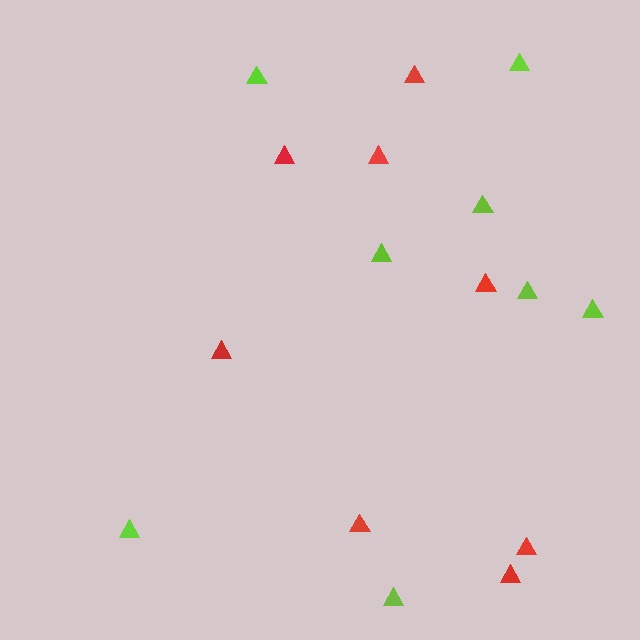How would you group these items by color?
There are 2 groups: one group of red triangles (8) and one group of lime triangles (8).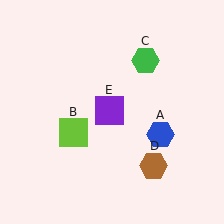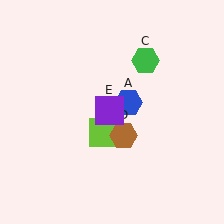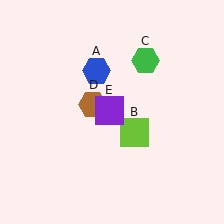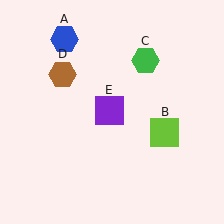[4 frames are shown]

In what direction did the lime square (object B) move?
The lime square (object B) moved right.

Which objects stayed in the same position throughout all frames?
Green hexagon (object C) and purple square (object E) remained stationary.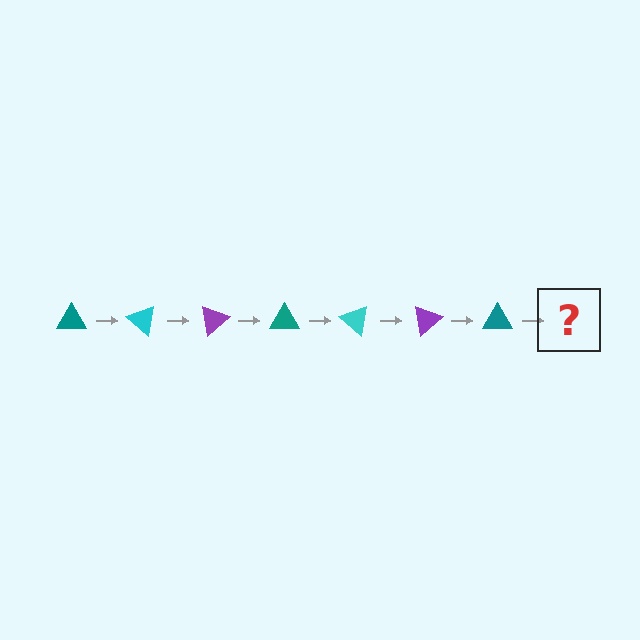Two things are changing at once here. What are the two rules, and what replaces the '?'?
The two rules are that it rotates 40 degrees each step and the color cycles through teal, cyan, and purple. The '?' should be a cyan triangle, rotated 280 degrees from the start.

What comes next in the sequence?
The next element should be a cyan triangle, rotated 280 degrees from the start.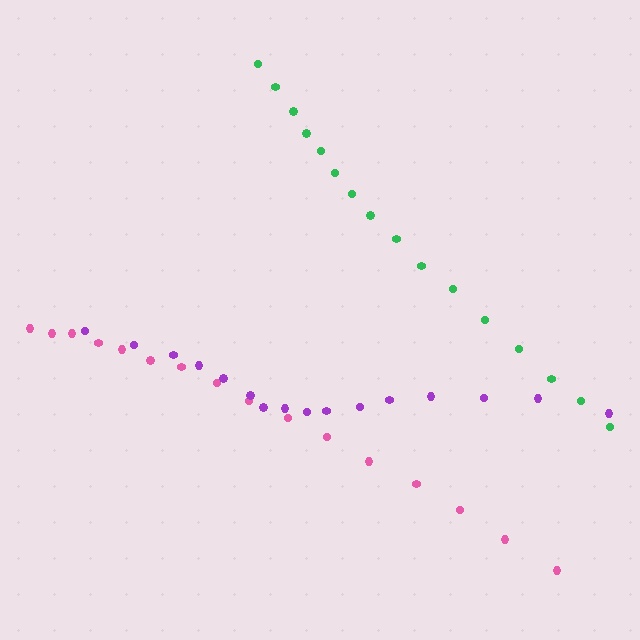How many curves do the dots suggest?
There are 3 distinct paths.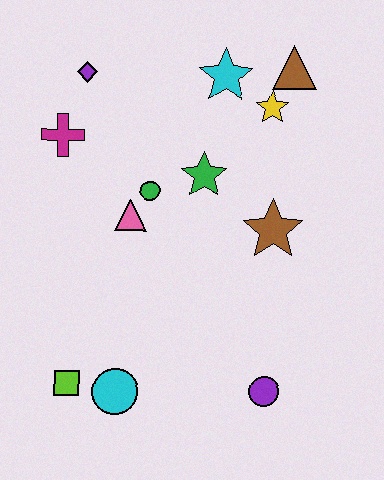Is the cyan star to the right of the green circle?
Yes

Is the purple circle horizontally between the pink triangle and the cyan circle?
No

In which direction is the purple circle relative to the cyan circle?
The purple circle is to the right of the cyan circle.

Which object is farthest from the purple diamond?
The purple circle is farthest from the purple diamond.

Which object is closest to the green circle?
The pink triangle is closest to the green circle.